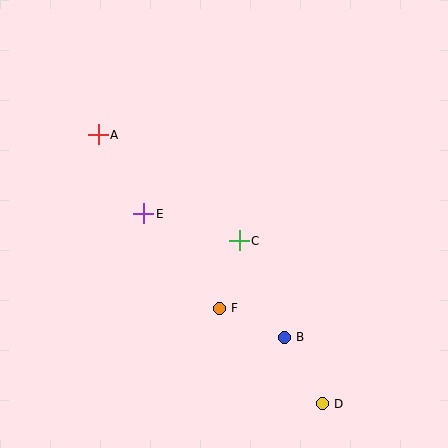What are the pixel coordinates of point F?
Point F is at (219, 308).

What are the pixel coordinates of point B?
Point B is at (284, 337).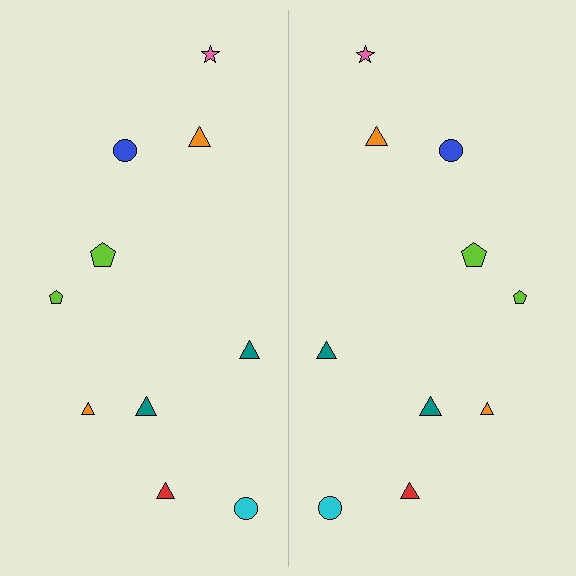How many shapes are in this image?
There are 20 shapes in this image.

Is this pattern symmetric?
Yes, this pattern has bilateral (reflection) symmetry.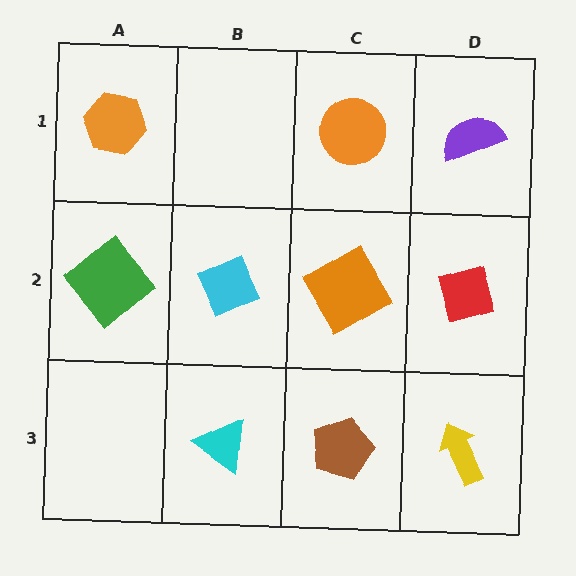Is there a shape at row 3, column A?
No, that cell is empty.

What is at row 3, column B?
A cyan triangle.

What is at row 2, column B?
A cyan diamond.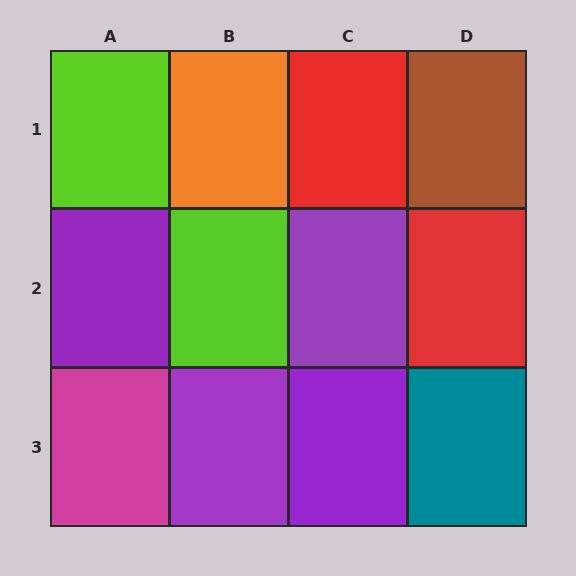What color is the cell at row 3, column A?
Magenta.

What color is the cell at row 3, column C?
Purple.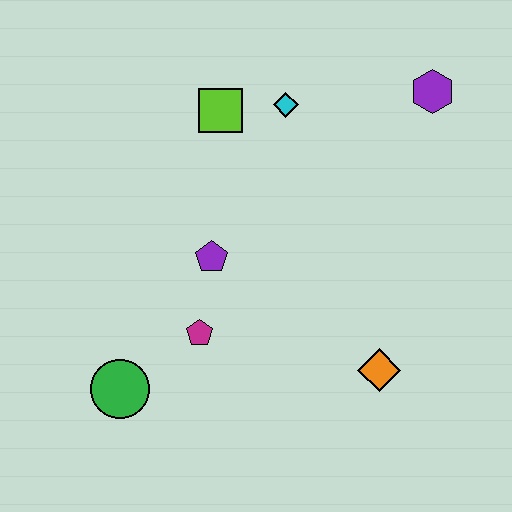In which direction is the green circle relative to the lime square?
The green circle is below the lime square.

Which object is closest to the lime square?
The cyan diamond is closest to the lime square.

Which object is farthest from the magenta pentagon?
The purple hexagon is farthest from the magenta pentagon.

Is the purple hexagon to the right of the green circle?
Yes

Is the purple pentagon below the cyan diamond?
Yes